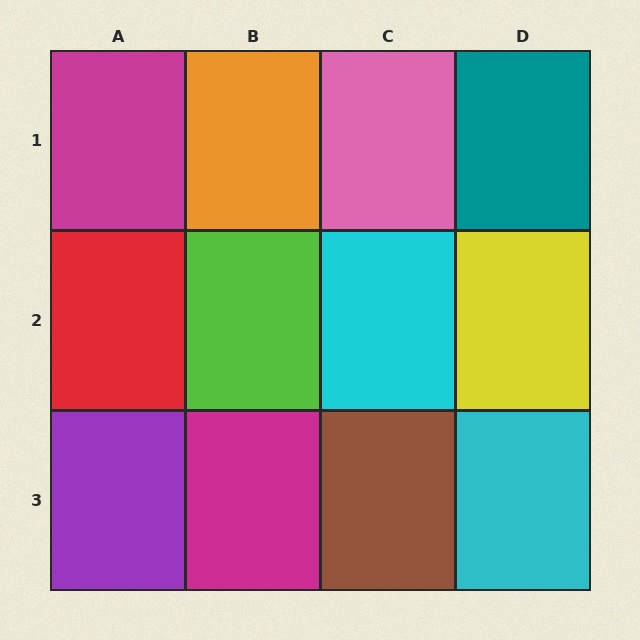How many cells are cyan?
2 cells are cyan.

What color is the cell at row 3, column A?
Purple.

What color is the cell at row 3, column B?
Magenta.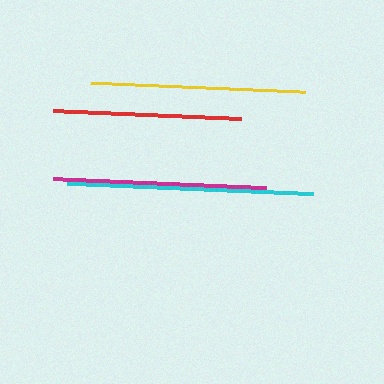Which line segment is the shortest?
The brown line is the shortest at approximately 151 pixels.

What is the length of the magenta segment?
The magenta segment is approximately 213 pixels long.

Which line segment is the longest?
The cyan line is the longest at approximately 246 pixels.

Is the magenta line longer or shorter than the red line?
The magenta line is longer than the red line.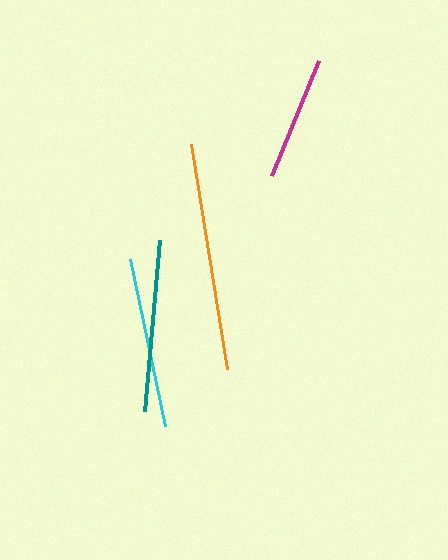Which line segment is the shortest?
The magenta line is the shortest at approximately 125 pixels.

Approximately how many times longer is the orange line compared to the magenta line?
The orange line is approximately 1.8 times the length of the magenta line.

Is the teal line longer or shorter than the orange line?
The orange line is longer than the teal line.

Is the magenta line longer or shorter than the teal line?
The teal line is longer than the magenta line.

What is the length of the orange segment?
The orange segment is approximately 227 pixels long.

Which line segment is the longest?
The orange line is the longest at approximately 227 pixels.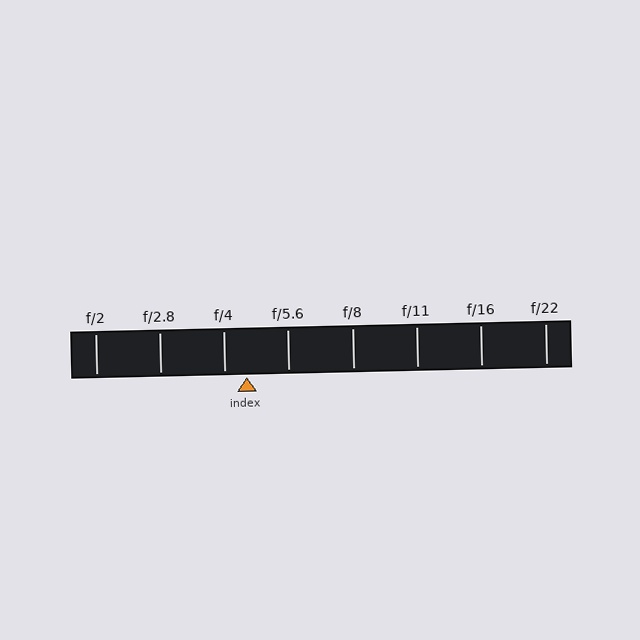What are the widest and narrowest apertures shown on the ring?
The widest aperture shown is f/2 and the narrowest is f/22.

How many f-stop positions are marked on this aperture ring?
There are 8 f-stop positions marked.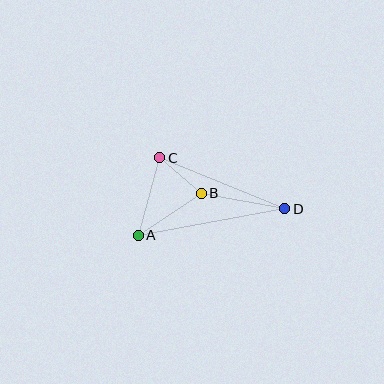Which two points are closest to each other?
Points B and C are closest to each other.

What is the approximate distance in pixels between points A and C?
The distance between A and C is approximately 80 pixels.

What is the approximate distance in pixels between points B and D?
The distance between B and D is approximately 85 pixels.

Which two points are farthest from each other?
Points A and D are farthest from each other.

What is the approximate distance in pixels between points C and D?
The distance between C and D is approximately 135 pixels.